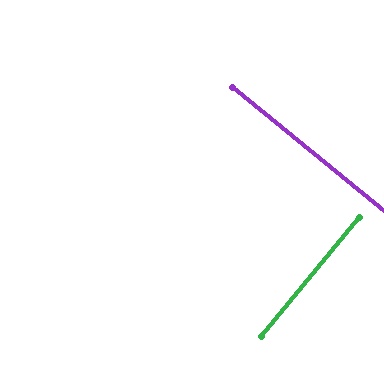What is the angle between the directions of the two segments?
Approximately 90 degrees.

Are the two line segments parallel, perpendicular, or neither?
Perpendicular — they meet at approximately 90°.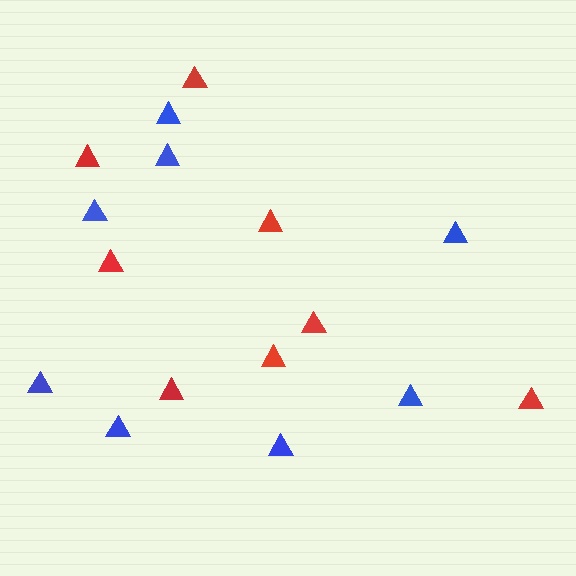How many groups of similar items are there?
There are 2 groups: one group of blue triangles (8) and one group of red triangles (8).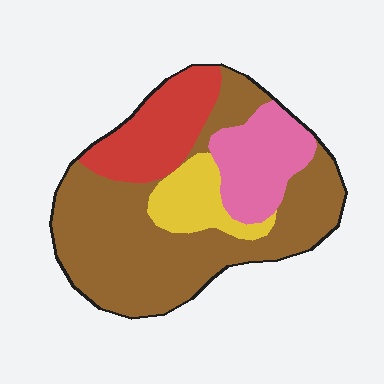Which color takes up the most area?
Brown, at roughly 55%.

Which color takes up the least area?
Yellow, at roughly 10%.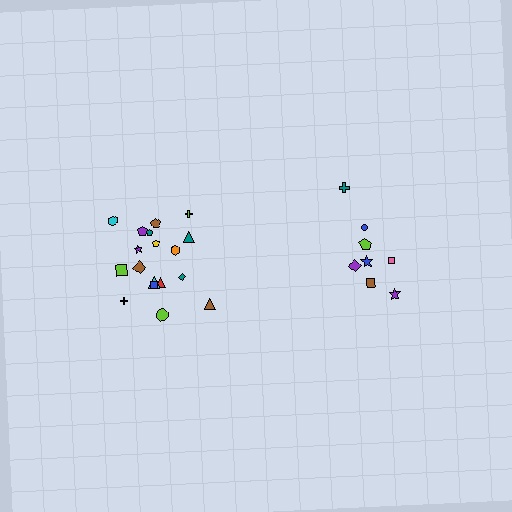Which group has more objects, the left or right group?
The left group.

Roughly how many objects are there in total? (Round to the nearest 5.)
Roughly 25 objects in total.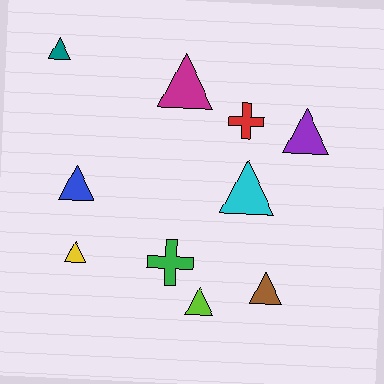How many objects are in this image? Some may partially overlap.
There are 10 objects.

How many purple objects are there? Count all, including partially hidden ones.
There is 1 purple object.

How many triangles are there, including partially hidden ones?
There are 8 triangles.